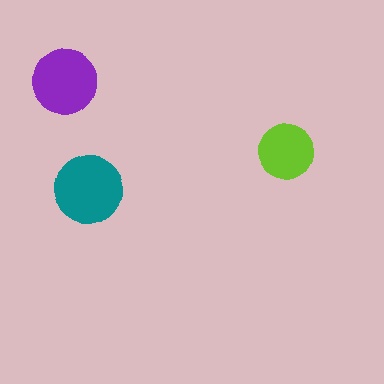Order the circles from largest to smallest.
the teal one, the purple one, the lime one.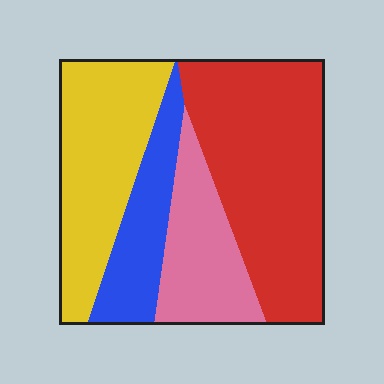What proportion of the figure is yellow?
Yellow covers around 25% of the figure.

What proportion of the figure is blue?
Blue takes up about one sixth (1/6) of the figure.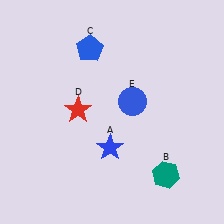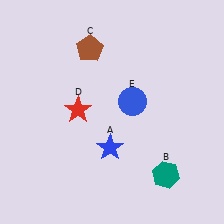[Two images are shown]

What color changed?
The pentagon (C) changed from blue in Image 1 to brown in Image 2.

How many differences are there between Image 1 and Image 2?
There is 1 difference between the two images.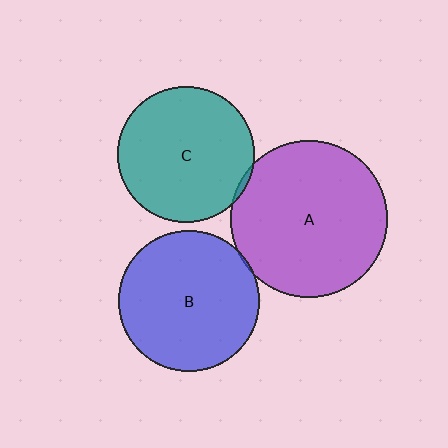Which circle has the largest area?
Circle A (purple).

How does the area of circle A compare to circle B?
Approximately 1.2 times.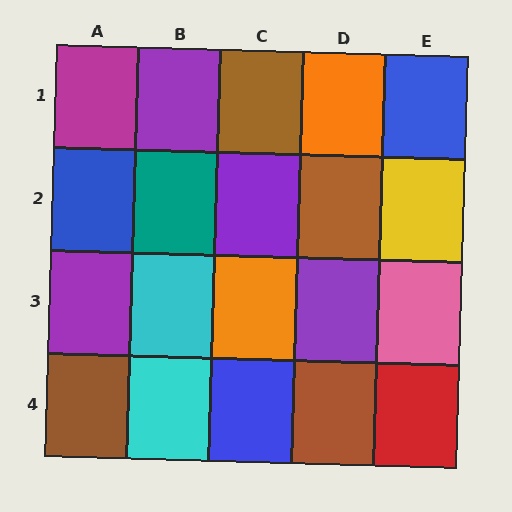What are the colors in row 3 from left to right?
Purple, cyan, orange, purple, pink.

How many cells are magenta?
1 cell is magenta.